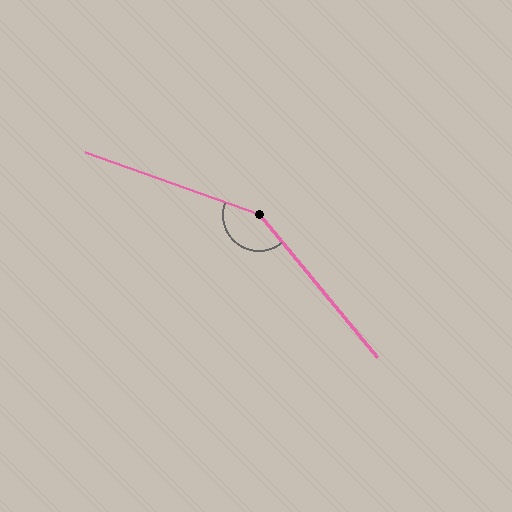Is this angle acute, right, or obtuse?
It is obtuse.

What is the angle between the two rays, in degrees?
Approximately 149 degrees.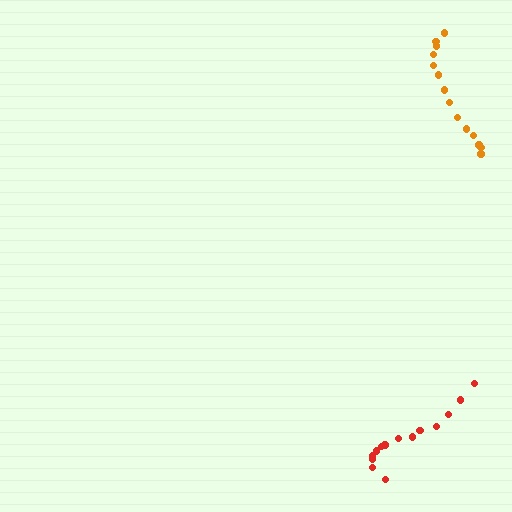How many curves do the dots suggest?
There are 2 distinct paths.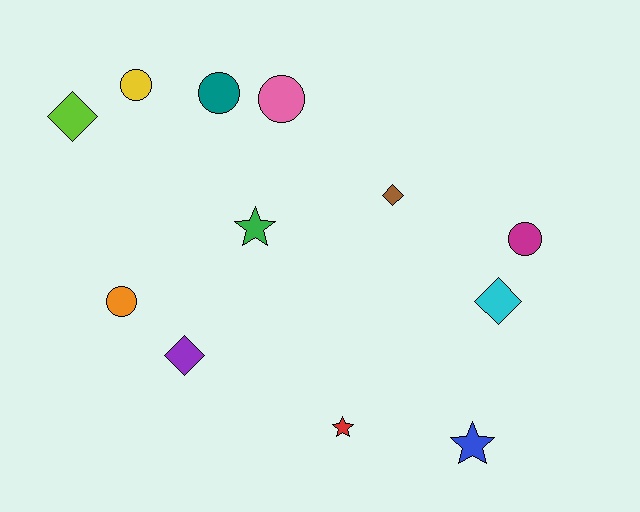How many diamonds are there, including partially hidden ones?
There are 4 diamonds.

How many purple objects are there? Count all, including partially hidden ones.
There is 1 purple object.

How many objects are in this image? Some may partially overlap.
There are 12 objects.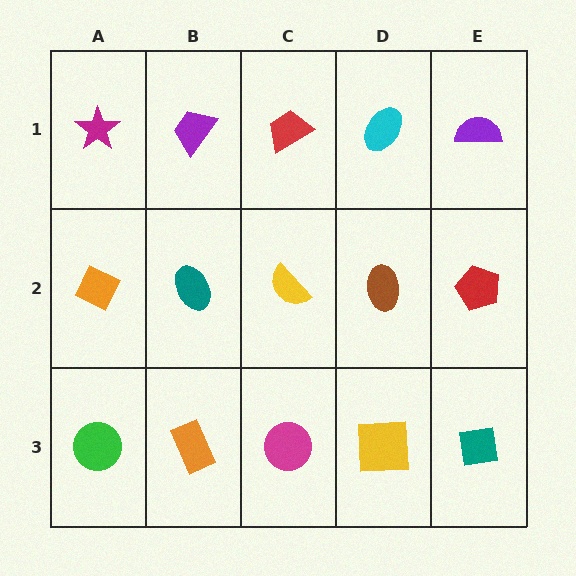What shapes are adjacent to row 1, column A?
An orange diamond (row 2, column A), a purple trapezoid (row 1, column B).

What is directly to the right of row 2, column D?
A red pentagon.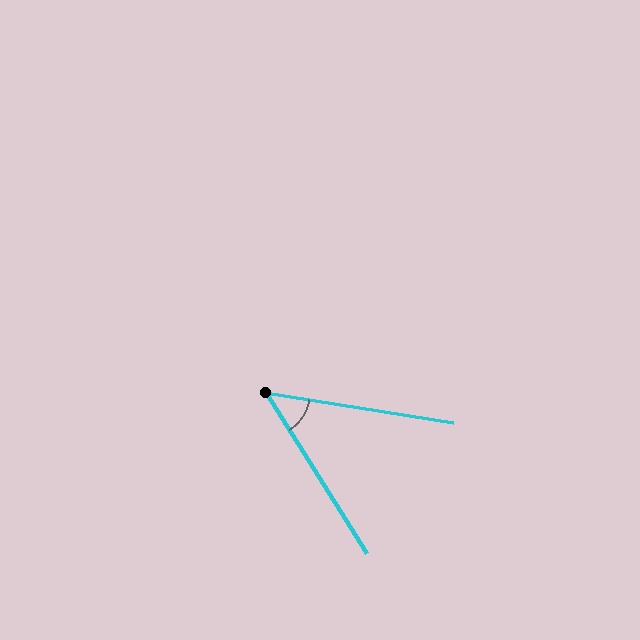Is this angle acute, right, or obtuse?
It is acute.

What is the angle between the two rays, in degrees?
Approximately 49 degrees.